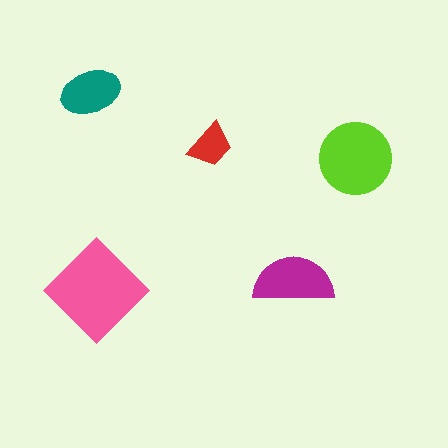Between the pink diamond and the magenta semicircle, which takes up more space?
The pink diamond.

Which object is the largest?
The pink diamond.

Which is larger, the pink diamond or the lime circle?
The pink diamond.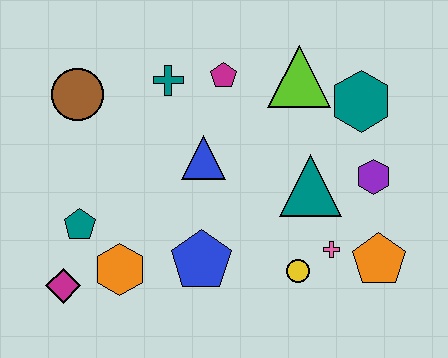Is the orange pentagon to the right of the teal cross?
Yes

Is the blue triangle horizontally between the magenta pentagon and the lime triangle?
No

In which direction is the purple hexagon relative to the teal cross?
The purple hexagon is to the right of the teal cross.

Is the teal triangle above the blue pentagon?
Yes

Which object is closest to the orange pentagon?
The pink cross is closest to the orange pentagon.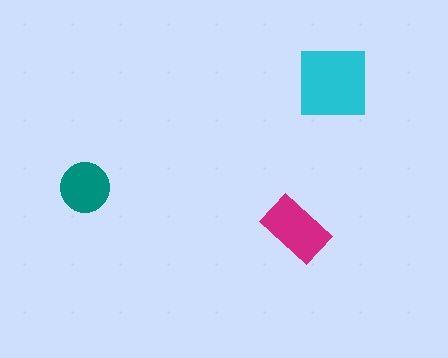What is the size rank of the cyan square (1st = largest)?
1st.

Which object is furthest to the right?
The cyan square is rightmost.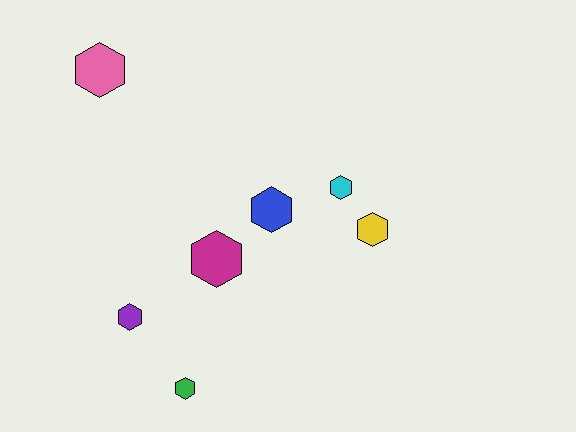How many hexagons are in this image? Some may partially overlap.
There are 7 hexagons.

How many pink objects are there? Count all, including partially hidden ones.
There is 1 pink object.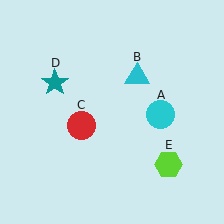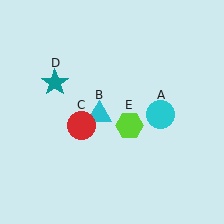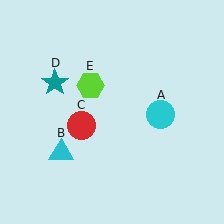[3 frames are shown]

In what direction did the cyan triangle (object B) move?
The cyan triangle (object B) moved down and to the left.